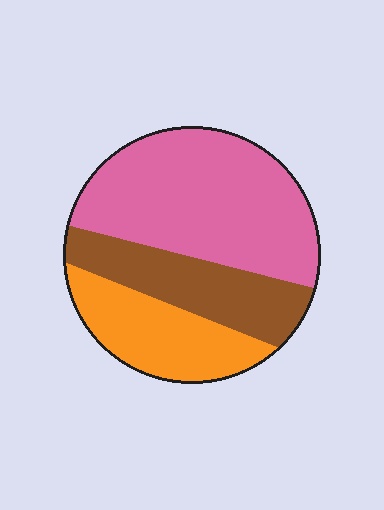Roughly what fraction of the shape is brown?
Brown covers around 25% of the shape.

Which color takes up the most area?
Pink, at roughly 50%.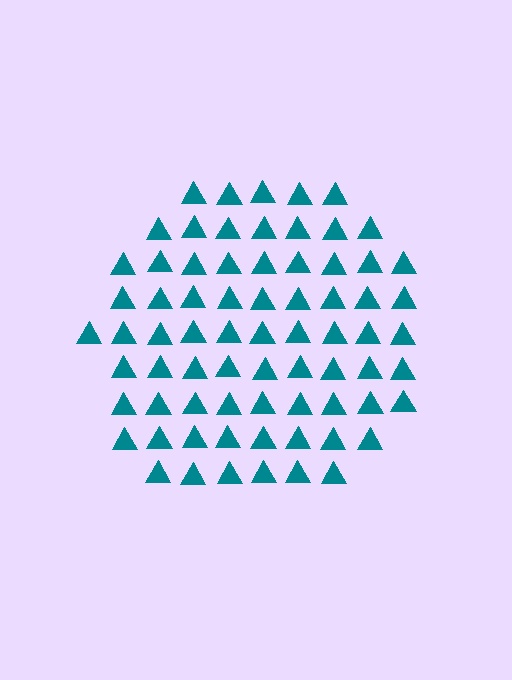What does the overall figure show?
The overall figure shows a circle.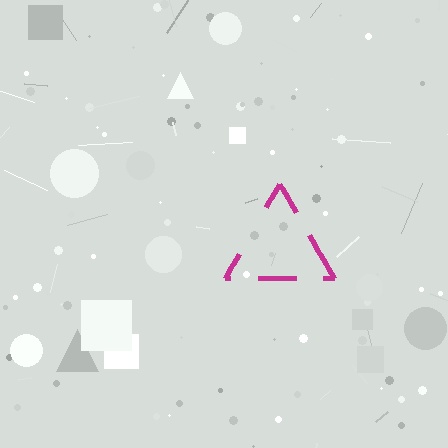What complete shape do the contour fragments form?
The contour fragments form a triangle.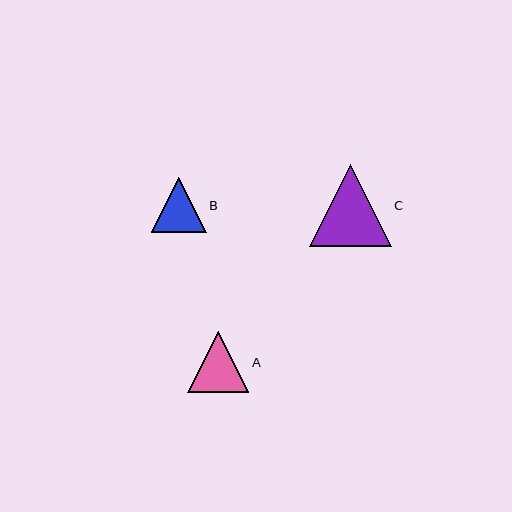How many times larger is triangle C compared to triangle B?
Triangle C is approximately 1.5 times the size of triangle B.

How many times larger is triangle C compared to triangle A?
Triangle C is approximately 1.3 times the size of triangle A.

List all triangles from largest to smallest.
From largest to smallest: C, A, B.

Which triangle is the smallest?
Triangle B is the smallest with a size of approximately 55 pixels.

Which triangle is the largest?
Triangle C is the largest with a size of approximately 82 pixels.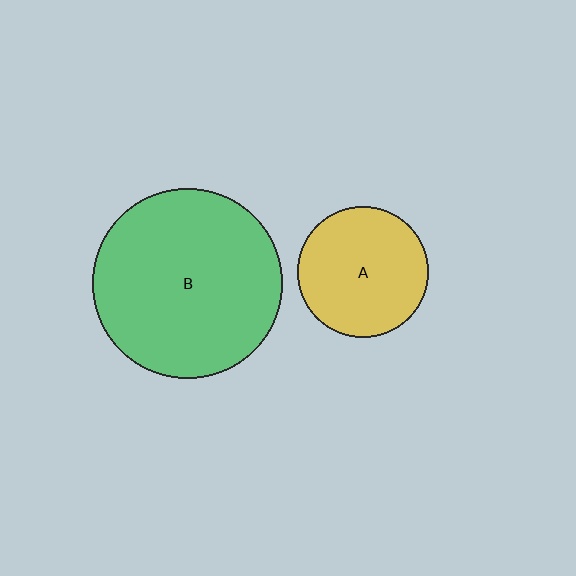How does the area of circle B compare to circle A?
Approximately 2.1 times.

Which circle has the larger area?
Circle B (green).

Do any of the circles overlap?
No, none of the circles overlap.